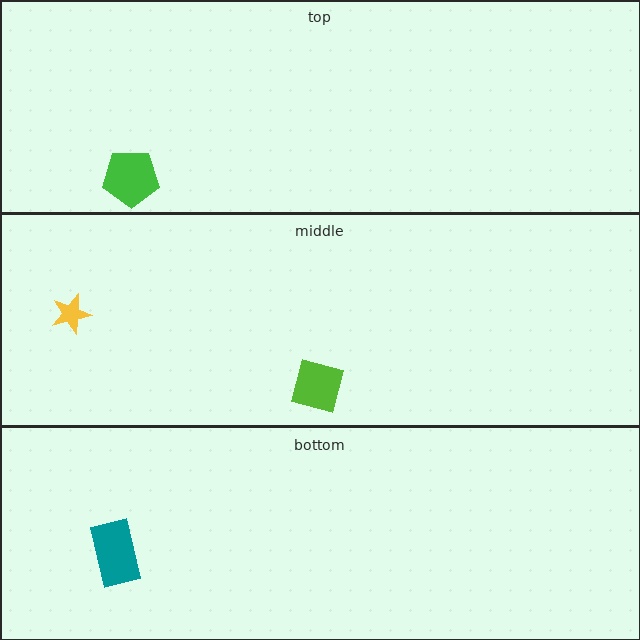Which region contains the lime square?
The middle region.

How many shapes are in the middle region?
2.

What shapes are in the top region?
The green pentagon.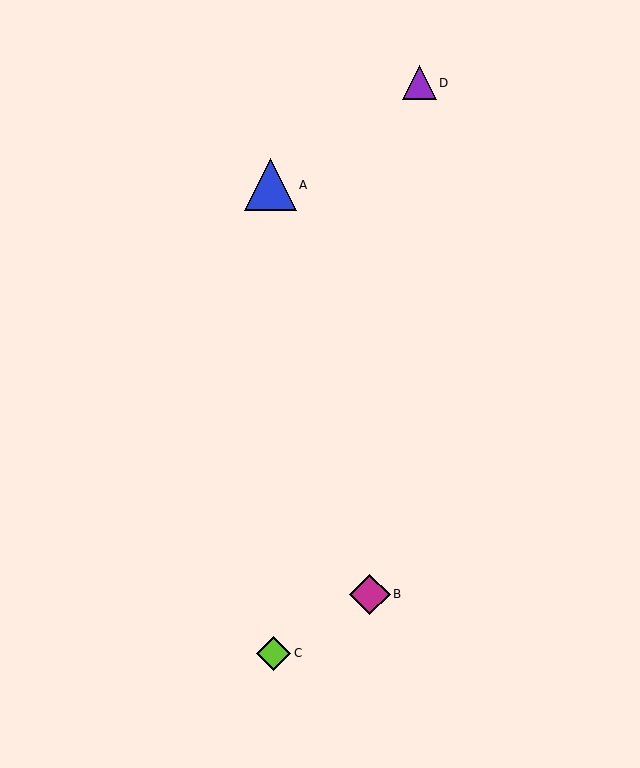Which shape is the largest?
The blue triangle (labeled A) is the largest.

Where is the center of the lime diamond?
The center of the lime diamond is at (274, 653).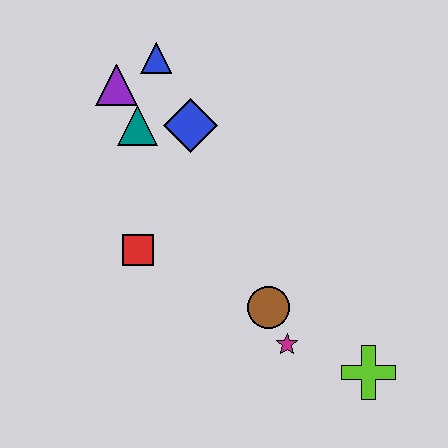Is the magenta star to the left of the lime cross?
Yes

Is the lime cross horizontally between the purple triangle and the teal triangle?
No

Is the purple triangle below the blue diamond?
No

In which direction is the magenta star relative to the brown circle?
The magenta star is below the brown circle.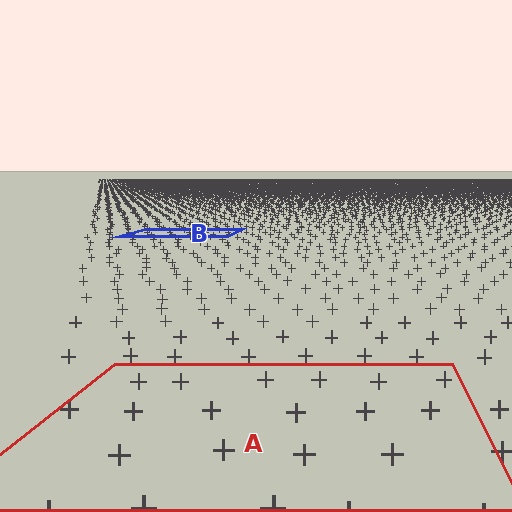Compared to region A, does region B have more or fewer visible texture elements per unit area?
Region B has more texture elements per unit area — they are packed more densely because it is farther away.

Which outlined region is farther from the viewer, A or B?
Region B is farther from the viewer — the texture elements inside it appear smaller and more densely packed.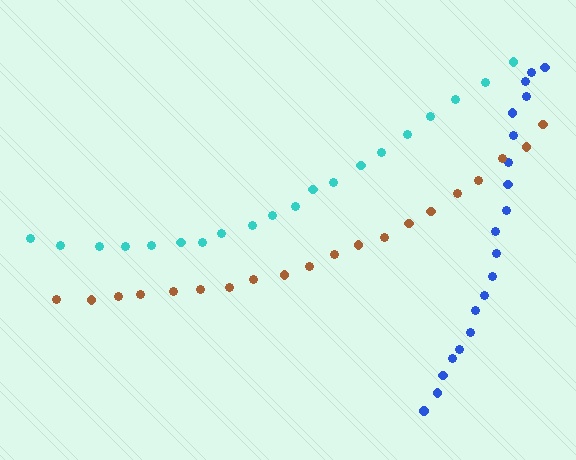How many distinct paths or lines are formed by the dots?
There are 3 distinct paths.